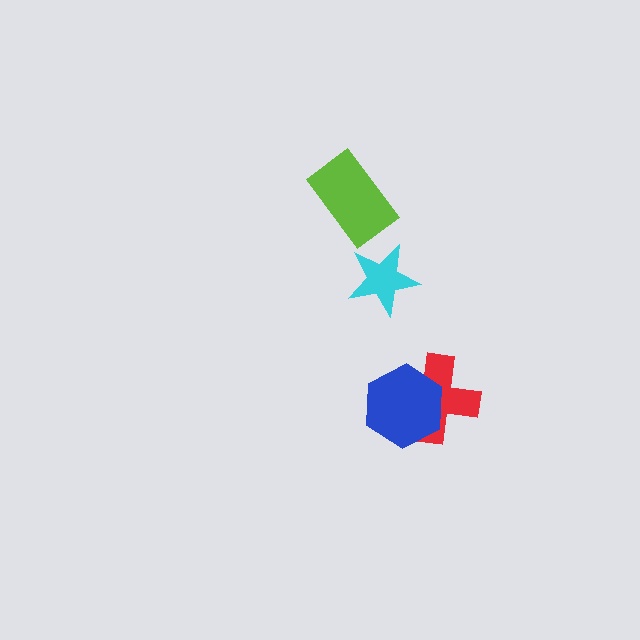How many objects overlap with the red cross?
1 object overlaps with the red cross.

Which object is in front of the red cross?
The blue hexagon is in front of the red cross.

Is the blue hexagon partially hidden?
No, no other shape covers it.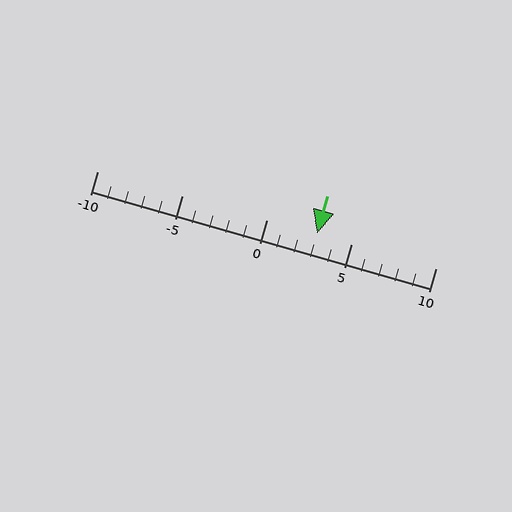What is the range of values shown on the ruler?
The ruler shows values from -10 to 10.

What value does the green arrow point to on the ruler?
The green arrow points to approximately 3.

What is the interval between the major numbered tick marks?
The major tick marks are spaced 5 units apart.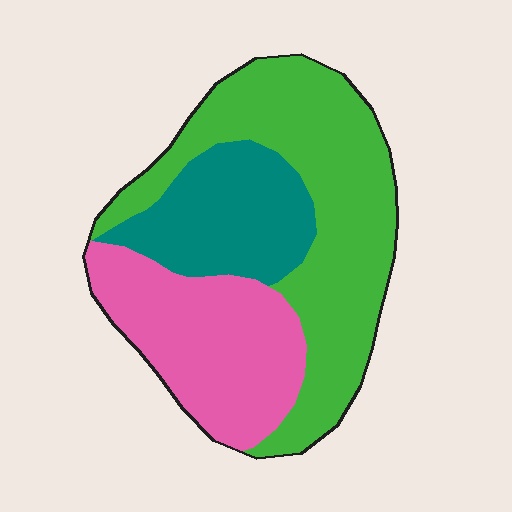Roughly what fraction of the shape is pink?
Pink takes up about one third (1/3) of the shape.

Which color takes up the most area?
Green, at roughly 45%.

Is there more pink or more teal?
Pink.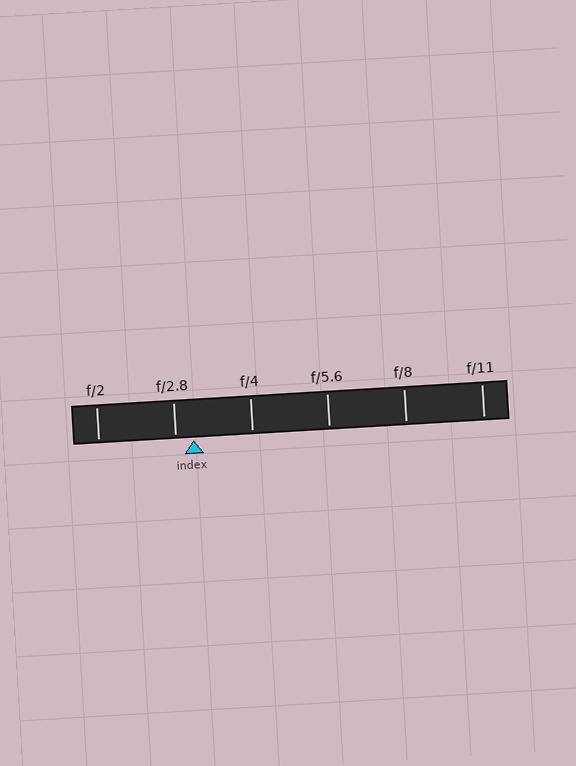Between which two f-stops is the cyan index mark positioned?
The index mark is between f/2.8 and f/4.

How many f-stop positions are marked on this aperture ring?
There are 6 f-stop positions marked.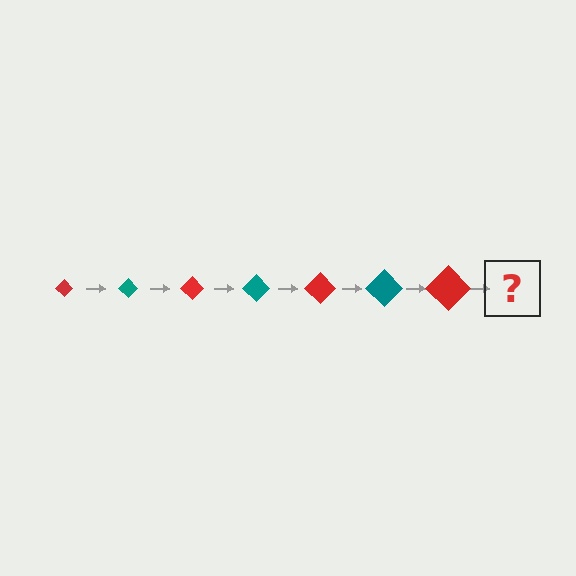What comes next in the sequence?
The next element should be a teal diamond, larger than the previous one.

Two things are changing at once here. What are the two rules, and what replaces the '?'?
The two rules are that the diamond grows larger each step and the color cycles through red and teal. The '?' should be a teal diamond, larger than the previous one.